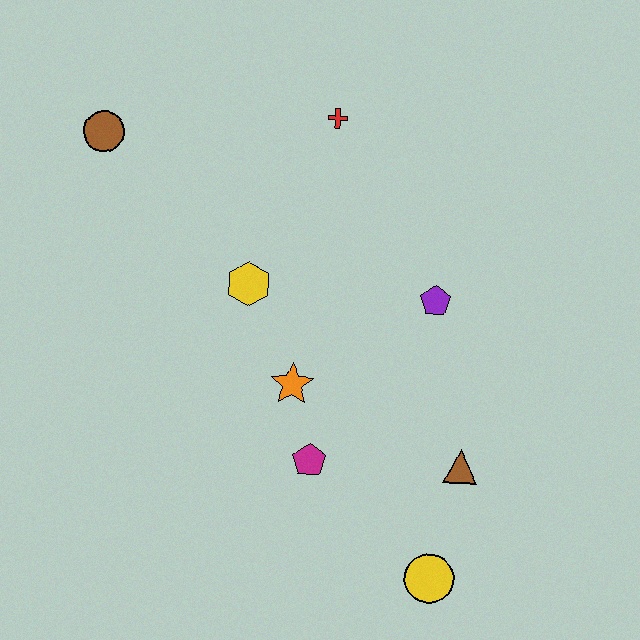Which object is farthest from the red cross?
The yellow circle is farthest from the red cross.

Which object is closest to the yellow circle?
The brown triangle is closest to the yellow circle.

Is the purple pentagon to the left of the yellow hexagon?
No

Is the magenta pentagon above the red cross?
No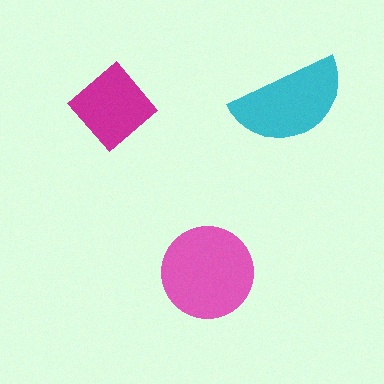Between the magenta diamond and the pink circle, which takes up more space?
The pink circle.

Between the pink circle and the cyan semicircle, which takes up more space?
The pink circle.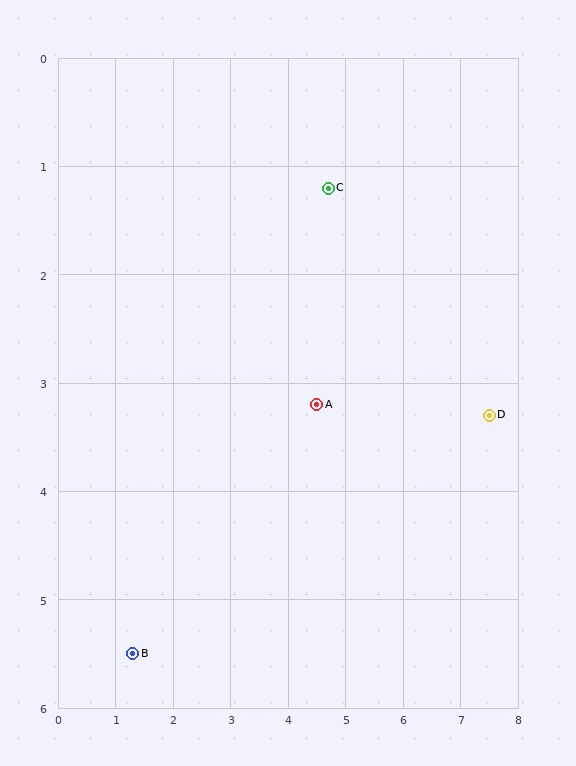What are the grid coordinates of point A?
Point A is at approximately (4.5, 3.2).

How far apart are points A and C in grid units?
Points A and C are about 2.0 grid units apart.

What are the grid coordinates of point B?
Point B is at approximately (1.3, 5.5).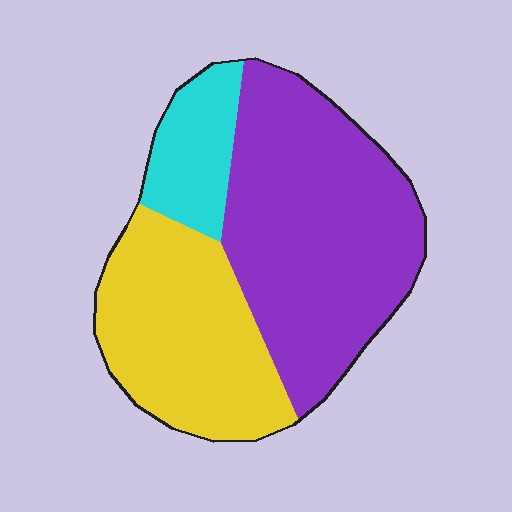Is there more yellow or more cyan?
Yellow.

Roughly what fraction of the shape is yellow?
Yellow covers 35% of the shape.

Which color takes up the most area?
Purple, at roughly 50%.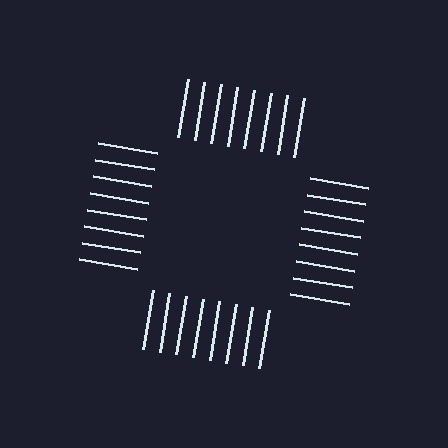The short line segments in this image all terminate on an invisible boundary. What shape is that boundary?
An illusory square — the line segments terminate on its edges but no continuous stroke is drawn.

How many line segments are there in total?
32 — 8 along each of the 4 edges.